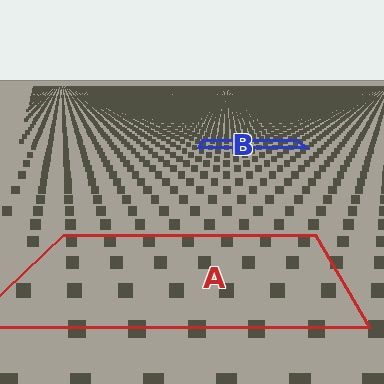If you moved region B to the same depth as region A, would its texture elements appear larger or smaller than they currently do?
They would appear larger. At a closer depth, the same texture elements are projected at a bigger on-screen size.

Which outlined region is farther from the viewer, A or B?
Region B is farther from the viewer — the texture elements inside it appear smaller and more densely packed.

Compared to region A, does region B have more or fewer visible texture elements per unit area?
Region B has more texture elements per unit area — they are packed more densely because it is farther away.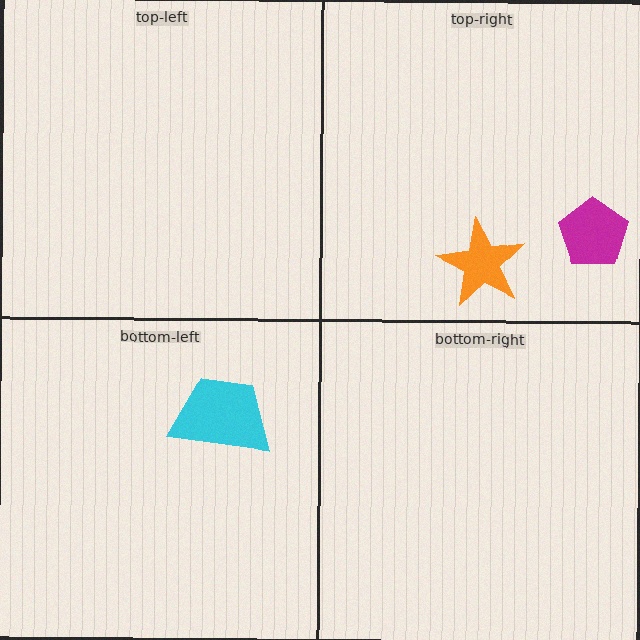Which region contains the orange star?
The top-right region.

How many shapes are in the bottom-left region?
1.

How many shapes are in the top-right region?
2.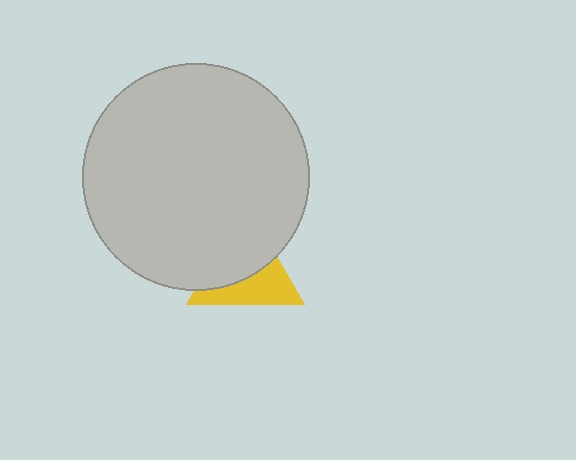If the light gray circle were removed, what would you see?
You would see the complete yellow triangle.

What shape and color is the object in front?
The object in front is a light gray circle.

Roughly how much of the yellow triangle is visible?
About half of it is visible (roughly 45%).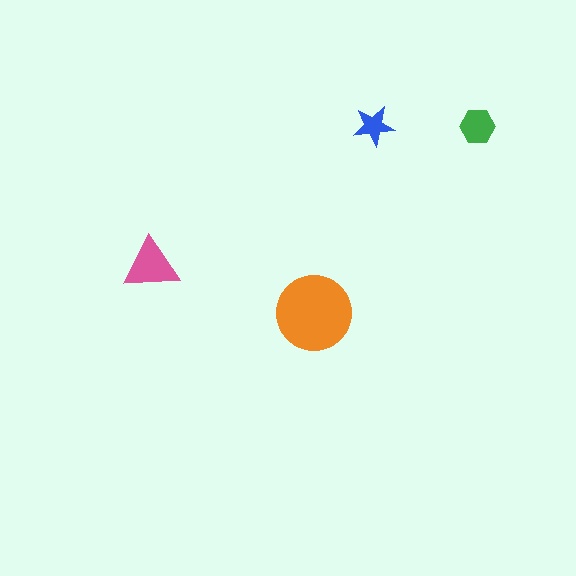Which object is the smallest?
The blue star.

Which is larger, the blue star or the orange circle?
The orange circle.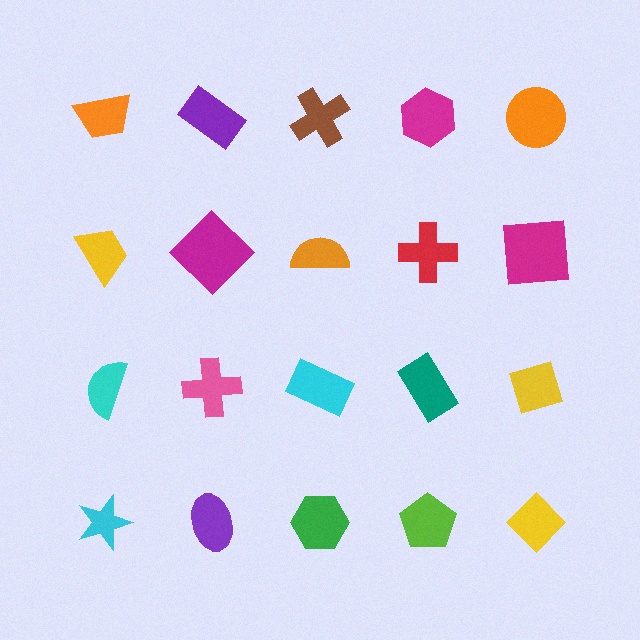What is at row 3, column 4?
A teal rectangle.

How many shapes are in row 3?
5 shapes.